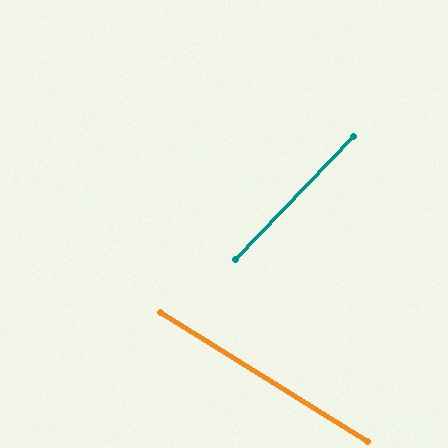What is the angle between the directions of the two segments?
Approximately 78 degrees.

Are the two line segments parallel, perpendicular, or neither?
Neither parallel nor perpendicular — they differ by about 78°.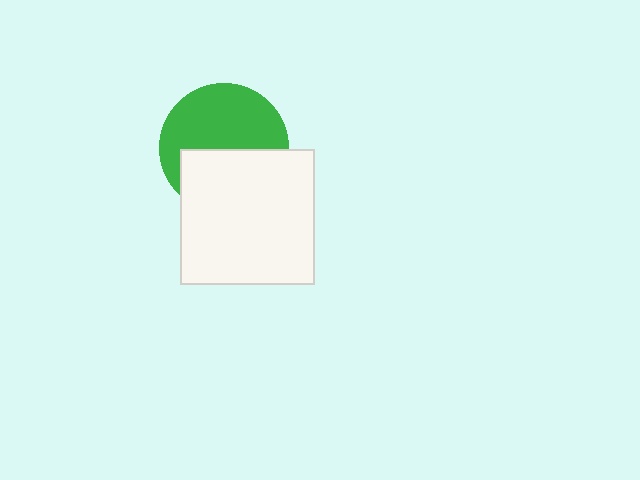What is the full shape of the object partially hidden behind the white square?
The partially hidden object is a green circle.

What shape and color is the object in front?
The object in front is a white square.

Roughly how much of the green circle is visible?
About half of it is visible (roughly 56%).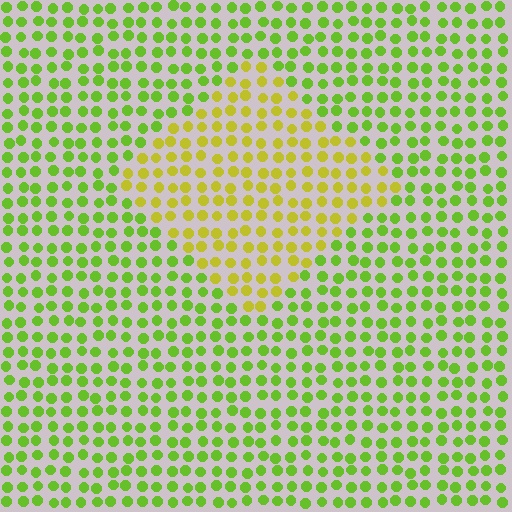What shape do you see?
I see a diamond.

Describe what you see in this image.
The image is filled with small lime elements in a uniform arrangement. A diamond-shaped region is visible where the elements are tinted to a slightly different hue, forming a subtle color boundary.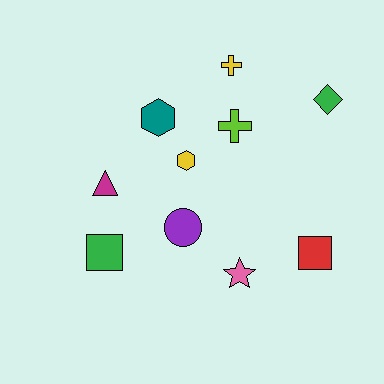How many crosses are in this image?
There are 2 crosses.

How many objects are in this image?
There are 10 objects.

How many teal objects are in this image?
There is 1 teal object.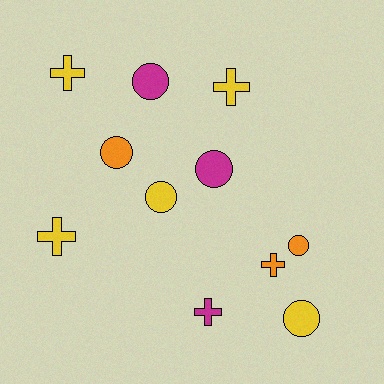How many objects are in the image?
There are 11 objects.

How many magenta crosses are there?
There is 1 magenta cross.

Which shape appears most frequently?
Circle, with 6 objects.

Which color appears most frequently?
Yellow, with 5 objects.